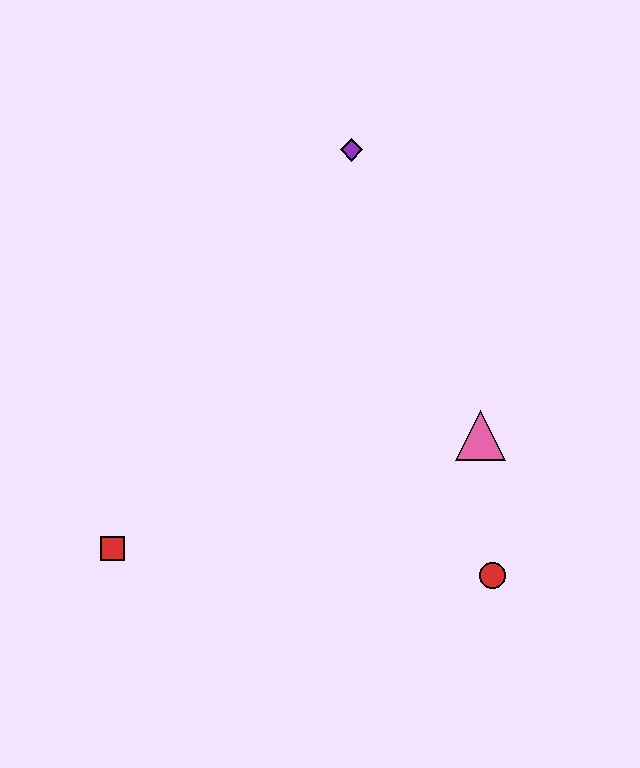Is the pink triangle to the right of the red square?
Yes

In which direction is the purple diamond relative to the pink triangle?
The purple diamond is above the pink triangle.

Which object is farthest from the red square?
The purple diamond is farthest from the red square.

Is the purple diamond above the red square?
Yes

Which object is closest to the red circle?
The pink triangle is closest to the red circle.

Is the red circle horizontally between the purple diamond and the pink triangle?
No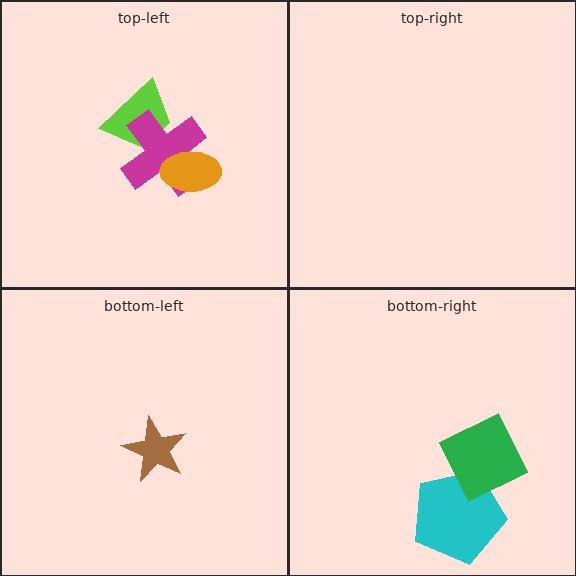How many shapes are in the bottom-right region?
2.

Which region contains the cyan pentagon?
The bottom-right region.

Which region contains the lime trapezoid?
The top-left region.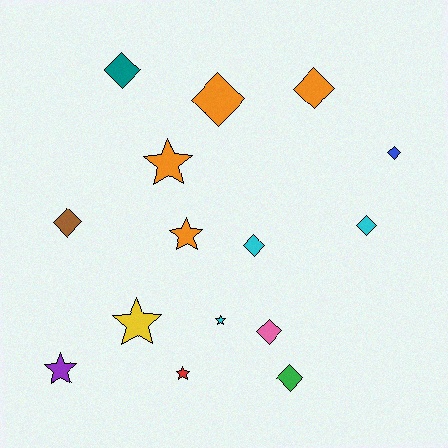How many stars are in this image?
There are 6 stars.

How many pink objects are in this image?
There is 1 pink object.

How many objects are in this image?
There are 15 objects.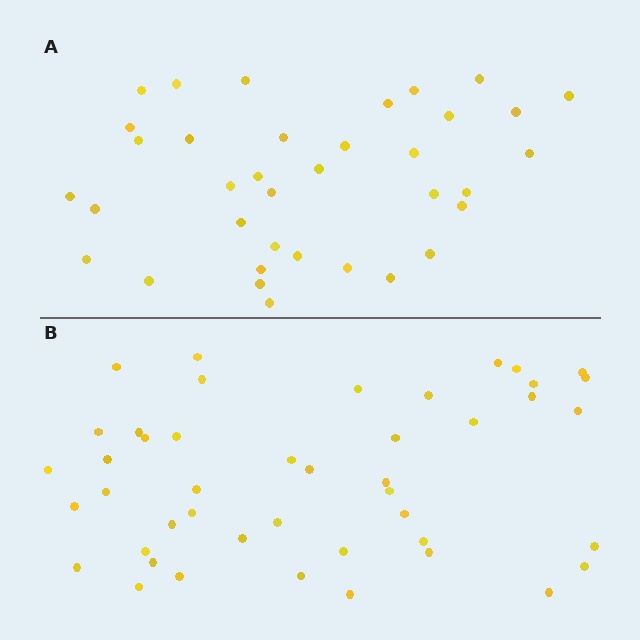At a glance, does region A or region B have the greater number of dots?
Region B (the bottom region) has more dots.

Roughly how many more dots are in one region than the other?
Region B has roughly 8 or so more dots than region A.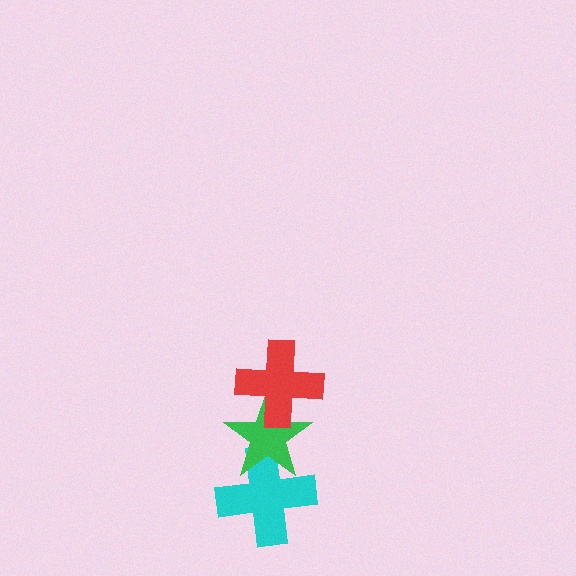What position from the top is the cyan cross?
The cyan cross is 3rd from the top.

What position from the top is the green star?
The green star is 2nd from the top.